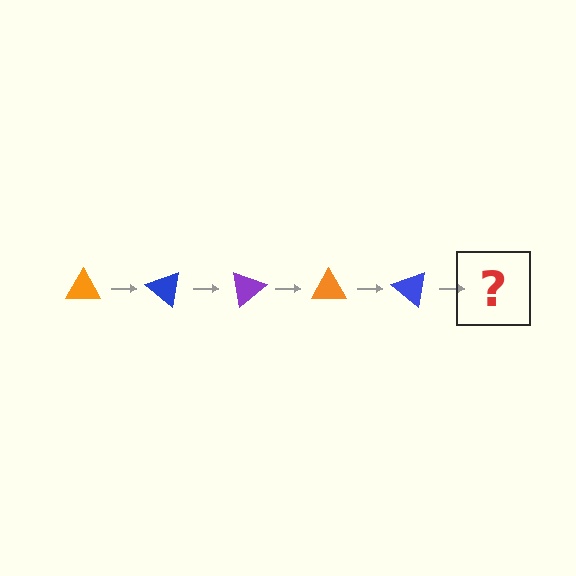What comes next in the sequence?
The next element should be a purple triangle, rotated 200 degrees from the start.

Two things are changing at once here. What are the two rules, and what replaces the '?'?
The two rules are that it rotates 40 degrees each step and the color cycles through orange, blue, and purple. The '?' should be a purple triangle, rotated 200 degrees from the start.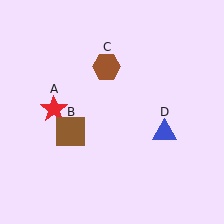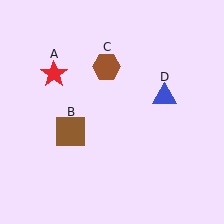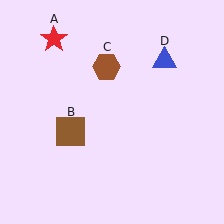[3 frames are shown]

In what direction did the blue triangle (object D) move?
The blue triangle (object D) moved up.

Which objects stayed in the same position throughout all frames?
Brown square (object B) and brown hexagon (object C) remained stationary.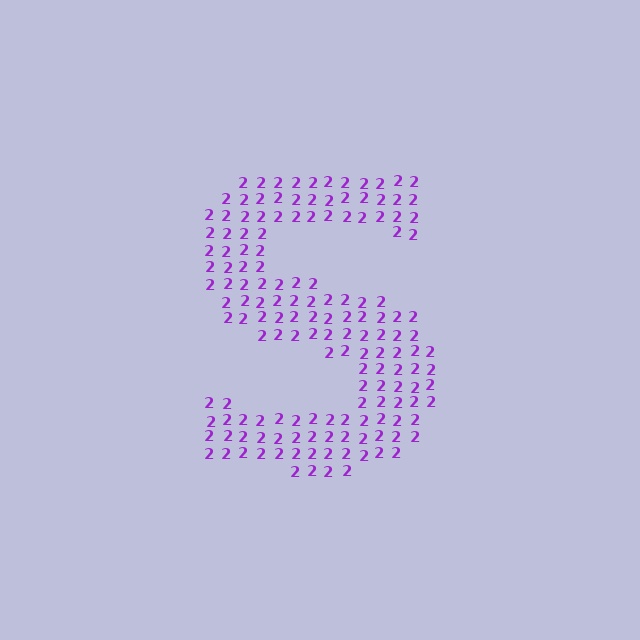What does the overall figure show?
The overall figure shows the letter S.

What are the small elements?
The small elements are digit 2's.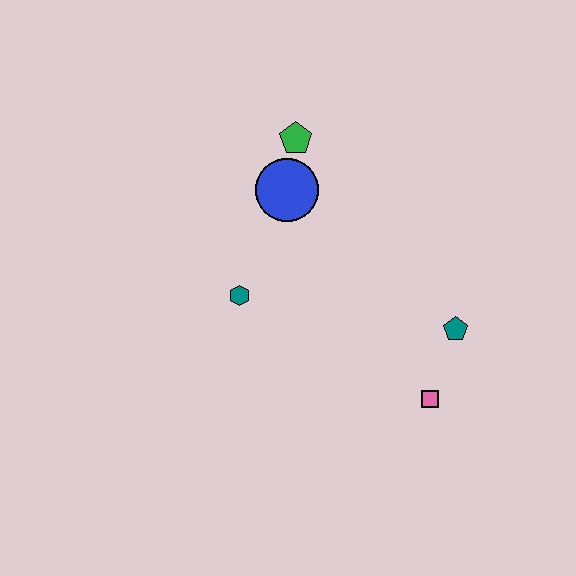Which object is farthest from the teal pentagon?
The green pentagon is farthest from the teal pentagon.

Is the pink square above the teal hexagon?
No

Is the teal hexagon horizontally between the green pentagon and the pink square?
No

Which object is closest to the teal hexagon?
The blue circle is closest to the teal hexagon.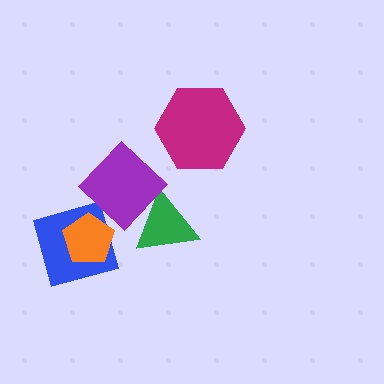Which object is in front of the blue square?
The orange pentagon is in front of the blue square.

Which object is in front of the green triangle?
The purple diamond is in front of the green triangle.